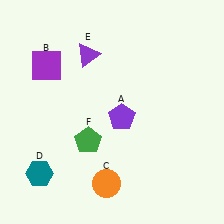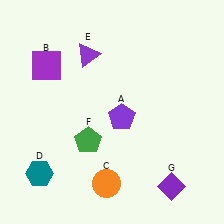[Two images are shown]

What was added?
A purple diamond (G) was added in Image 2.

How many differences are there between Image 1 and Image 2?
There is 1 difference between the two images.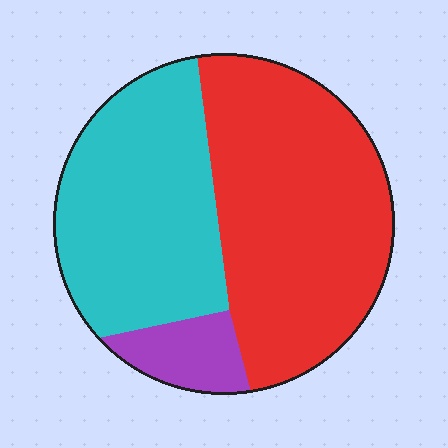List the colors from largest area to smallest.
From largest to smallest: red, cyan, purple.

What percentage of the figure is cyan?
Cyan takes up about two fifths (2/5) of the figure.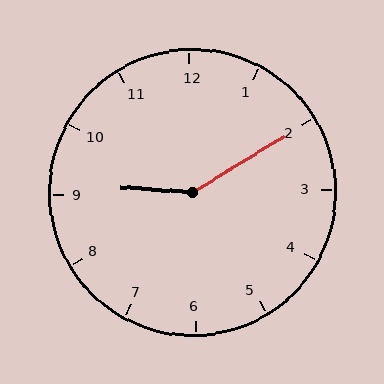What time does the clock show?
9:10.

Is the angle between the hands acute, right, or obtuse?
It is obtuse.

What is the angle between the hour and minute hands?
Approximately 145 degrees.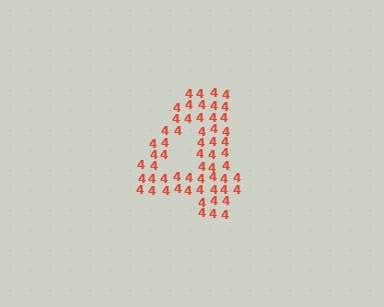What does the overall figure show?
The overall figure shows the digit 4.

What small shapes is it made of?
It is made of small digit 4's.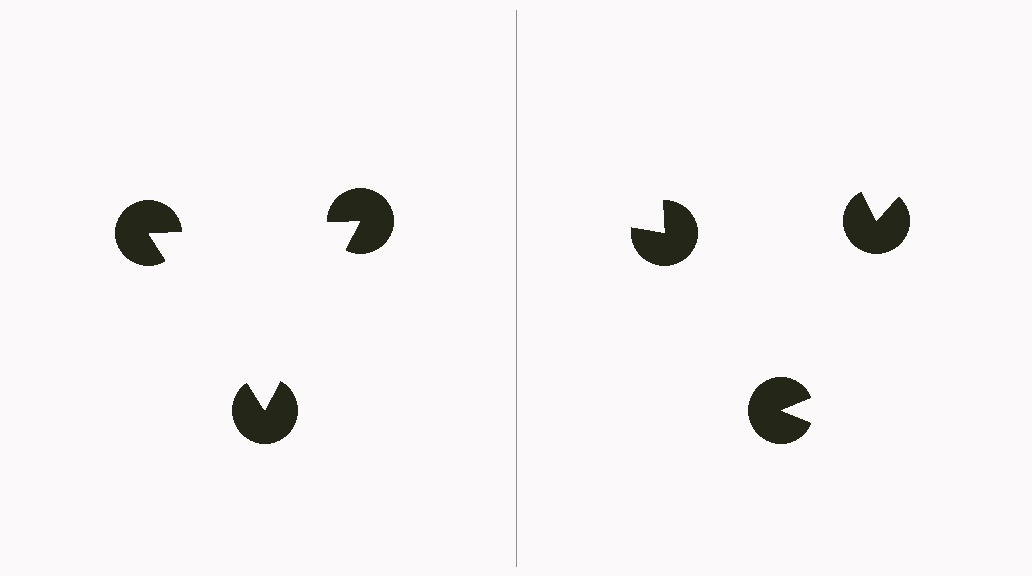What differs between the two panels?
The pac-man discs are positioned identically on both sides; only the wedge orientations differ. On the left they align to a triangle; on the right they are misaligned.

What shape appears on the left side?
An illusory triangle.